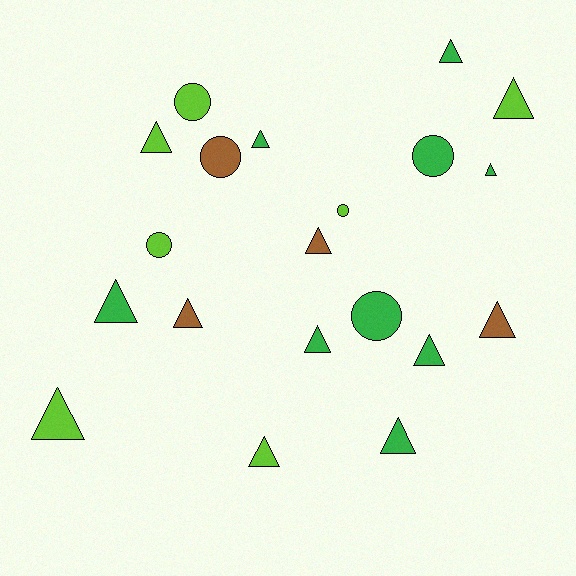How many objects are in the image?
There are 20 objects.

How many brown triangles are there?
There are 3 brown triangles.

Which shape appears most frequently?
Triangle, with 14 objects.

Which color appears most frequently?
Green, with 9 objects.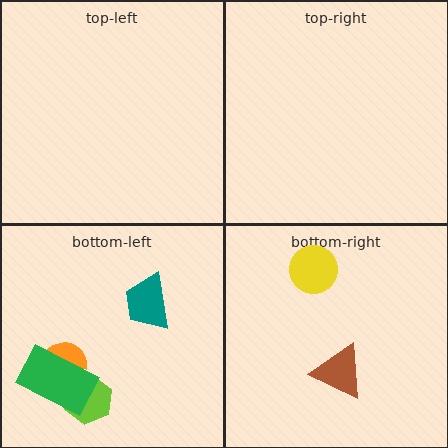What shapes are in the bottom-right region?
The brown triangle, the yellow circle.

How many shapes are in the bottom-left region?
4.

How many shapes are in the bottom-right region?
2.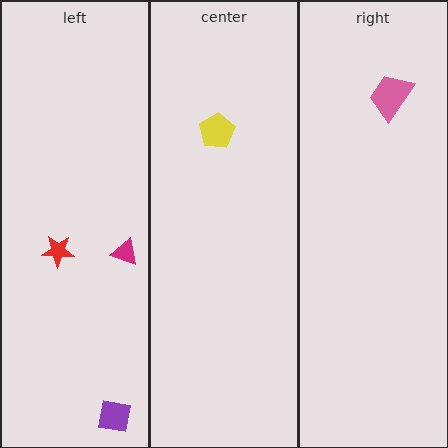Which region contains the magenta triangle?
The left region.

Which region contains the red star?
The left region.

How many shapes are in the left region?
3.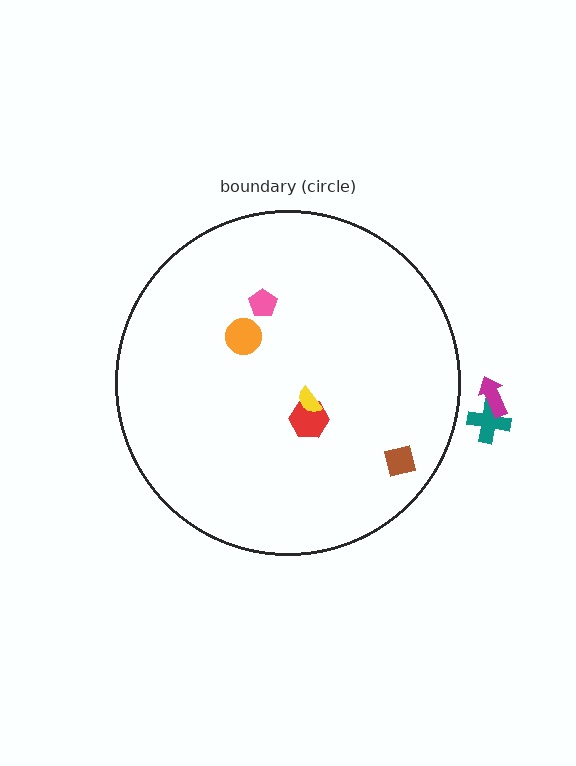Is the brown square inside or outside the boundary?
Inside.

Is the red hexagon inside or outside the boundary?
Inside.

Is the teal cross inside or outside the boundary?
Outside.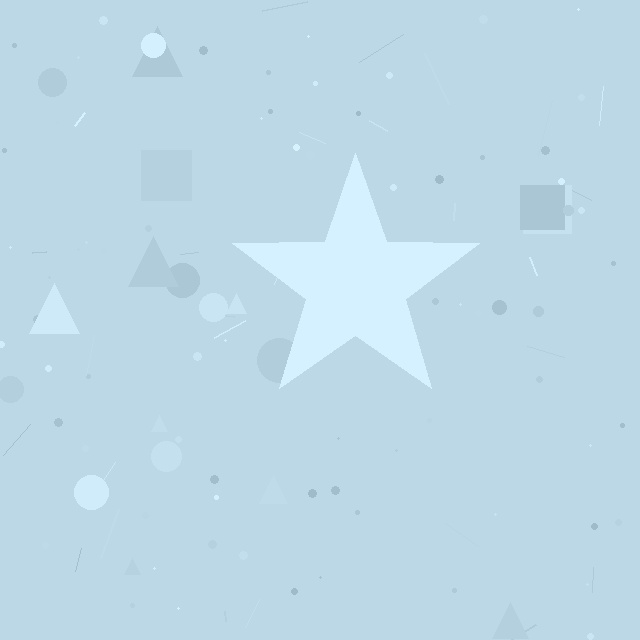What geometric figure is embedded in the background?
A star is embedded in the background.